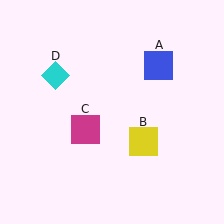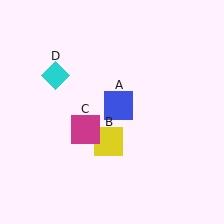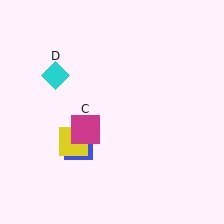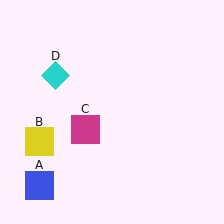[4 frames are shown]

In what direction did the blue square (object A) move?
The blue square (object A) moved down and to the left.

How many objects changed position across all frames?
2 objects changed position: blue square (object A), yellow square (object B).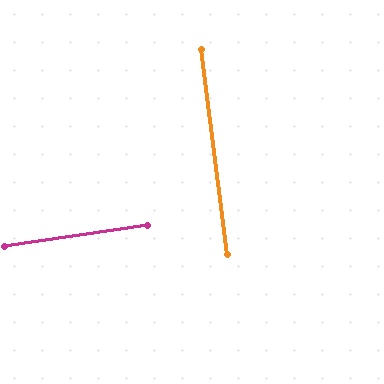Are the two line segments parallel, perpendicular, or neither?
Perpendicular — they meet at approximately 89°.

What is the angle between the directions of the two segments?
Approximately 89 degrees.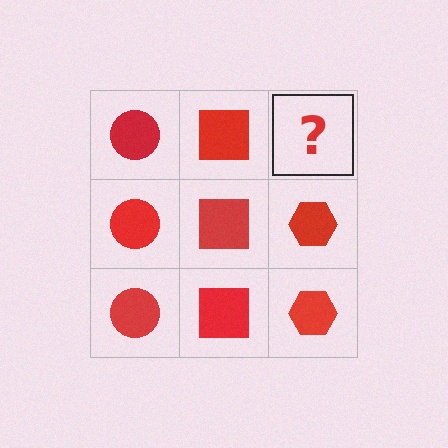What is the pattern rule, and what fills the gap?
The rule is that each column has a consistent shape. The gap should be filled with a red hexagon.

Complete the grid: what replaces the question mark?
The question mark should be replaced with a red hexagon.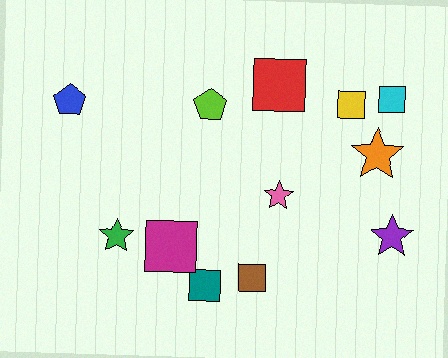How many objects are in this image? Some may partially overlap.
There are 12 objects.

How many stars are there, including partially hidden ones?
There are 4 stars.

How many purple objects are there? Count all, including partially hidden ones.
There is 1 purple object.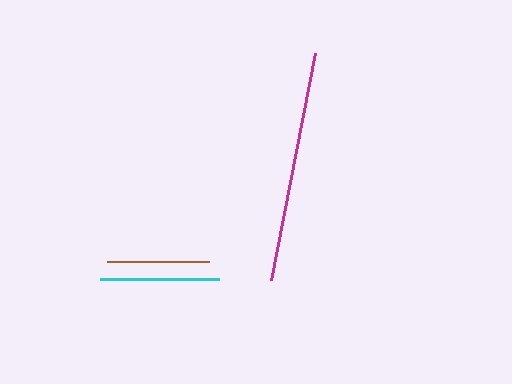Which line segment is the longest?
The magenta line is the longest at approximately 231 pixels.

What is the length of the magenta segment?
The magenta segment is approximately 231 pixels long.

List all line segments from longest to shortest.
From longest to shortest: magenta, cyan, brown.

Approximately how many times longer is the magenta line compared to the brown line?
The magenta line is approximately 2.3 times the length of the brown line.